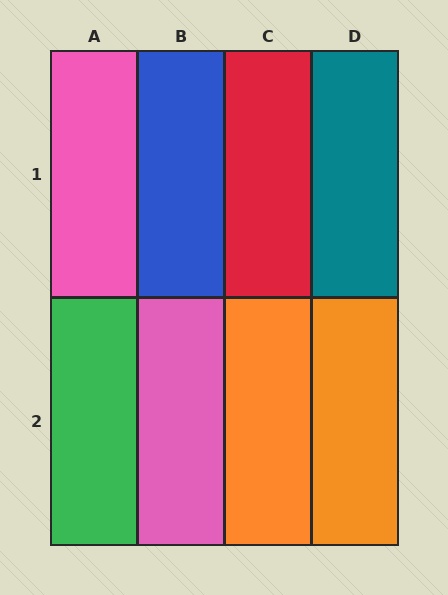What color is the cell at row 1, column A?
Pink.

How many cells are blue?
1 cell is blue.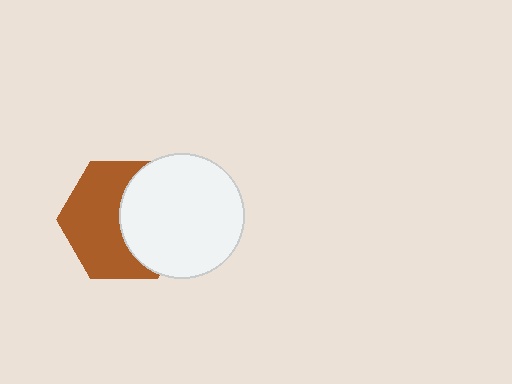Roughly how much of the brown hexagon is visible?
About half of it is visible (roughly 56%).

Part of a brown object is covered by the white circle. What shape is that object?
It is a hexagon.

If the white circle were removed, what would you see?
You would see the complete brown hexagon.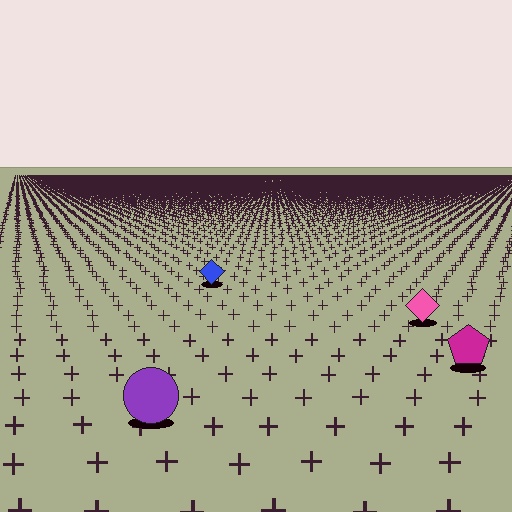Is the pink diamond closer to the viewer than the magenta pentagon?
No. The magenta pentagon is closer — you can tell from the texture gradient: the ground texture is coarser near it.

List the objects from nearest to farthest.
From nearest to farthest: the purple circle, the magenta pentagon, the pink diamond, the blue diamond.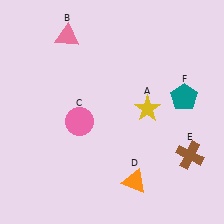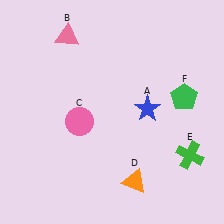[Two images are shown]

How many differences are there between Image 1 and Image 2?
There are 3 differences between the two images.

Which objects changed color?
A changed from yellow to blue. E changed from brown to green. F changed from teal to green.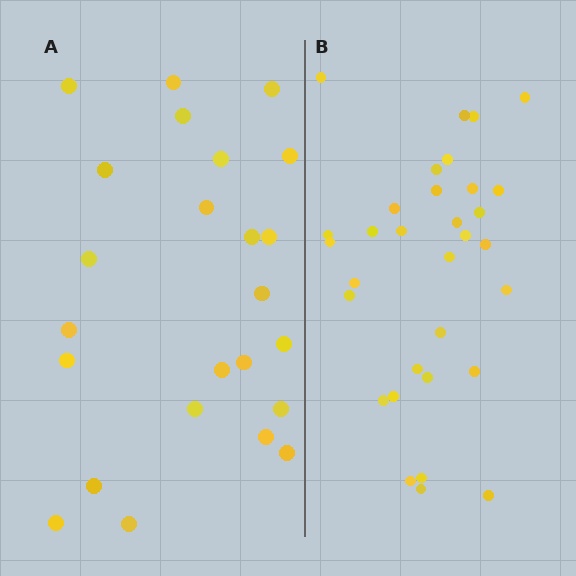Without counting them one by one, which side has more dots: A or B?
Region B (the right region) has more dots.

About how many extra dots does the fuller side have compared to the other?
Region B has roughly 8 or so more dots than region A.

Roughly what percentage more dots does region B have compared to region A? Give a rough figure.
About 35% more.